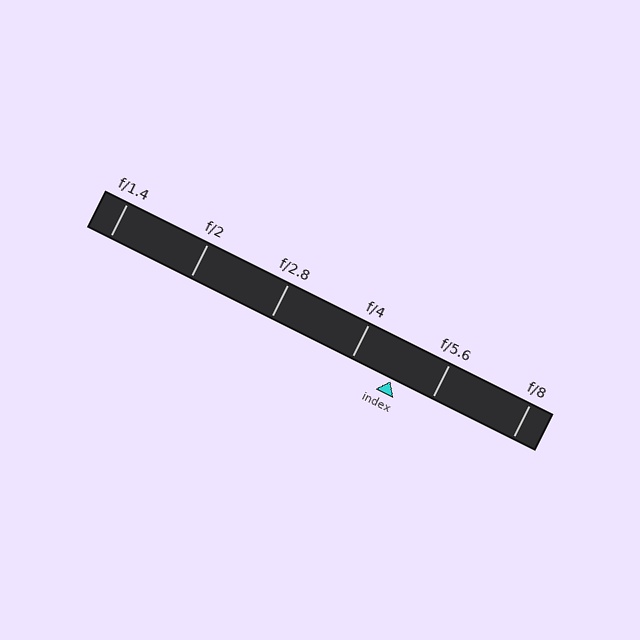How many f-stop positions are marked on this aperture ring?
There are 6 f-stop positions marked.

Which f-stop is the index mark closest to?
The index mark is closest to f/5.6.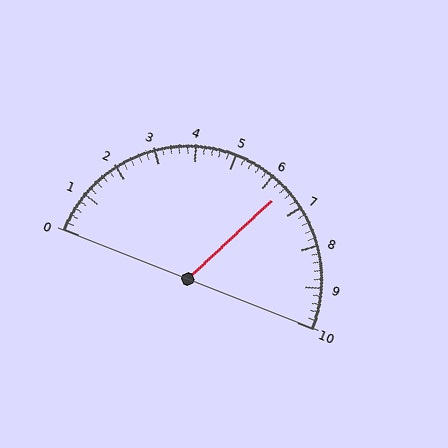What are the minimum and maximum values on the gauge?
The gauge ranges from 0 to 10.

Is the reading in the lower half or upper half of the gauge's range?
The reading is in the upper half of the range (0 to 10).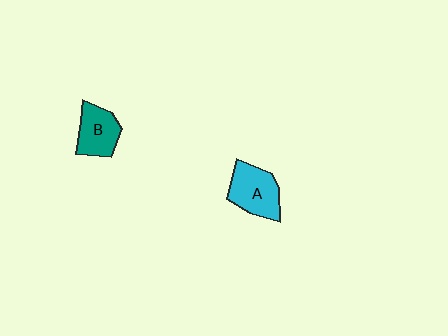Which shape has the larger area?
Shape A (cyan).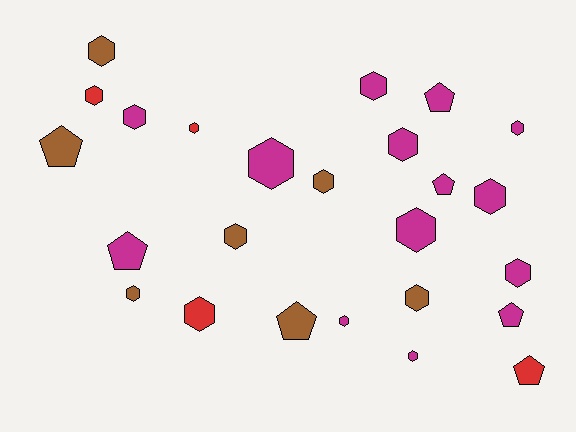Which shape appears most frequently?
Hexagon, with 18 objects.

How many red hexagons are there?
There are 3 red hexagons.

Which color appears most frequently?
Magenta, with 14 objects.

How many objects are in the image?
There are 25 objects.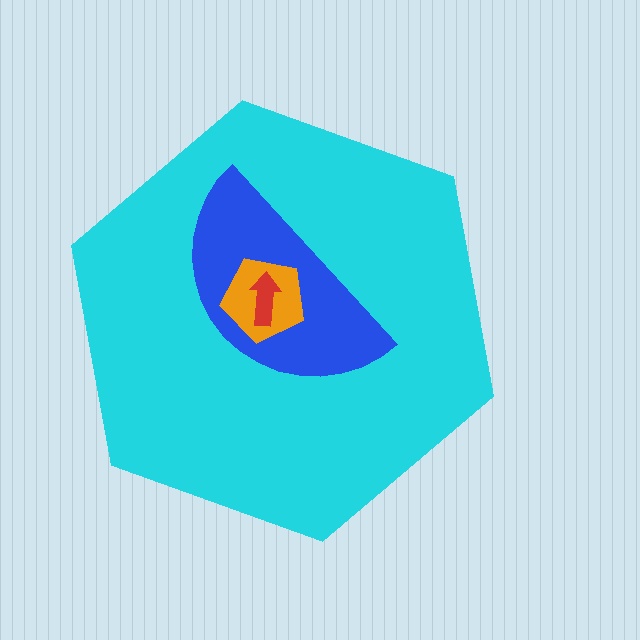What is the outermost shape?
The cyan hexagon.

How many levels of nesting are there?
4.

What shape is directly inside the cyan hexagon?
The blue semicircle.